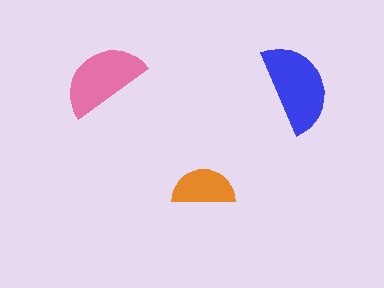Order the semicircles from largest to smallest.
the blue one, the pink one, the orange one.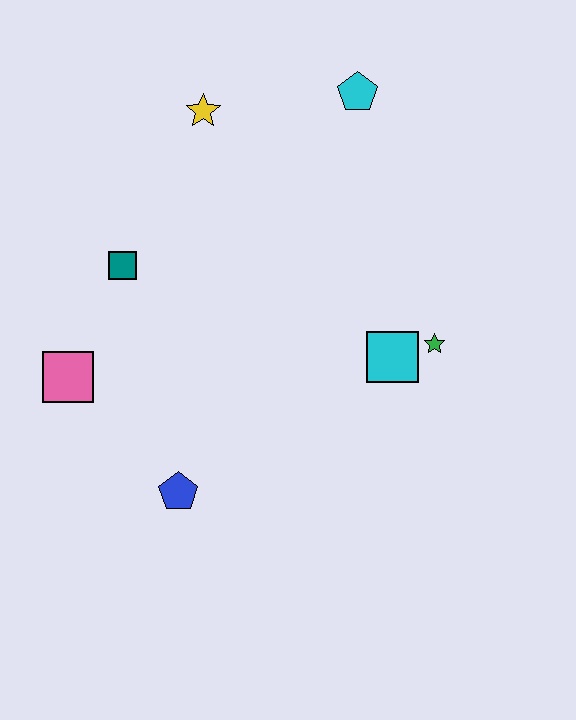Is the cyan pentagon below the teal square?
No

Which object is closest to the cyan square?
The green star is closest to the cyan square.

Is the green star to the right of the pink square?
Yes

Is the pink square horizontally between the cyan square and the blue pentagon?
No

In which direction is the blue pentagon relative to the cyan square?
The blue pentagon is to the left of the cyan square.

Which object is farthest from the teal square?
The green star is farthest from the teal square.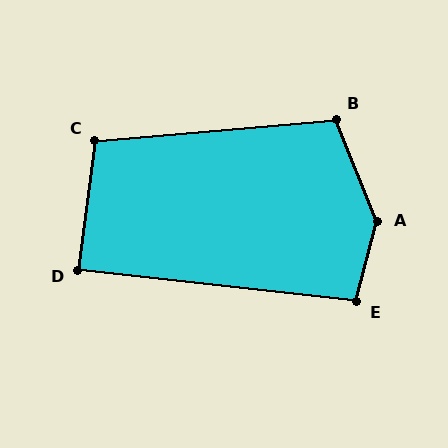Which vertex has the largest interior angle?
A, at approximately 143 degrees.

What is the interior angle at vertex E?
Approximately 98 degrees (obtuse).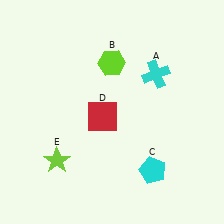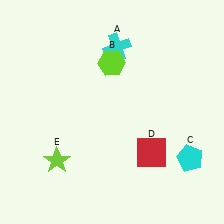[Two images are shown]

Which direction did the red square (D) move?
The red square (D) moved right.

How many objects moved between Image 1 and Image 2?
3 objects moved between the two images.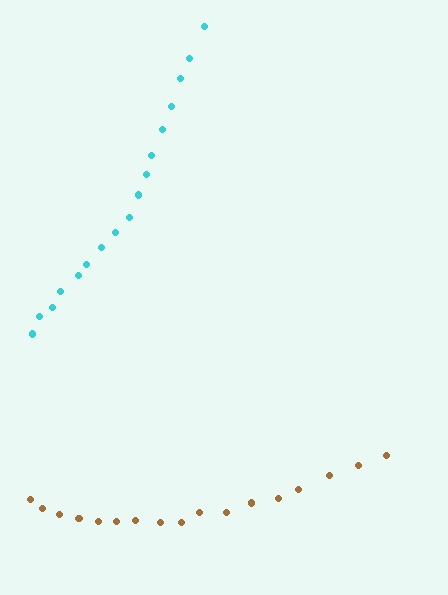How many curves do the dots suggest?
There are 2 distinct paths.